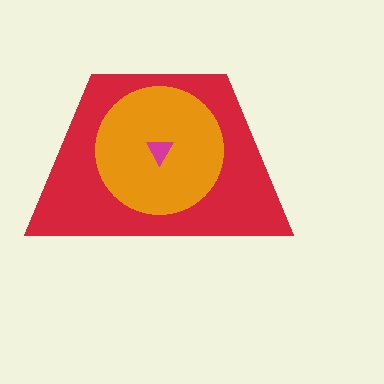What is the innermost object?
The magenta triangle.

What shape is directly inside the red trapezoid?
The orange circle.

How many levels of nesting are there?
3.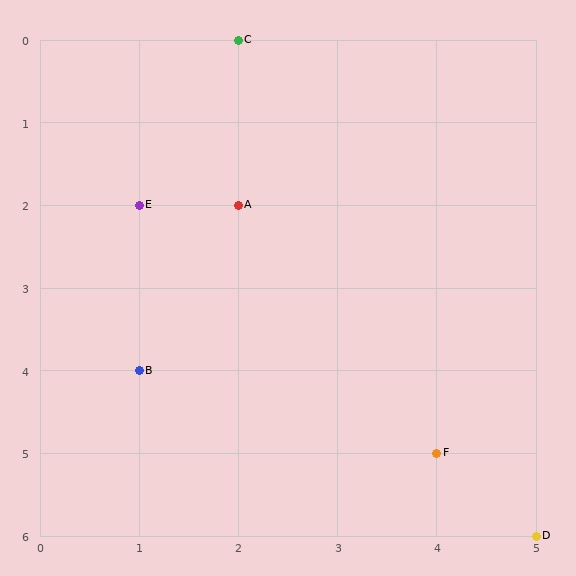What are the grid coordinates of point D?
Point D is at grid coordinates (5, 6).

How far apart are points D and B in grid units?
Points D and B are 4 columns and 2 rows apart (about 4.5 grid units diagonally).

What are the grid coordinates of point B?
Point B is at grid coordinates (1, 4).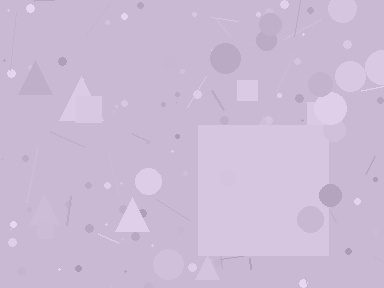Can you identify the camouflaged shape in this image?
The camouflaged shape is a square.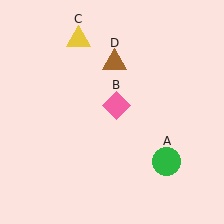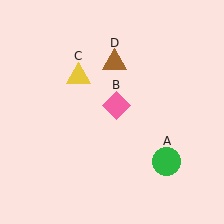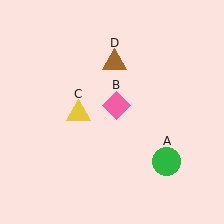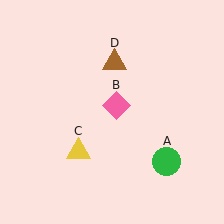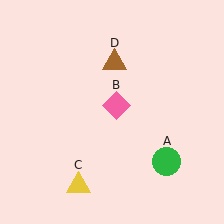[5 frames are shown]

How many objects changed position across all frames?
1 object changed position: yellow triangle (object C).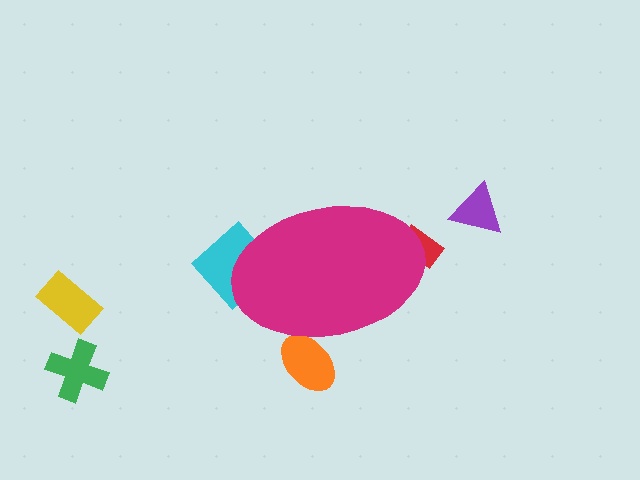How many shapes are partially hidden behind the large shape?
3 shapes are partially hidden.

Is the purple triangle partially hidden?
No, the purple triangle is fully visible.